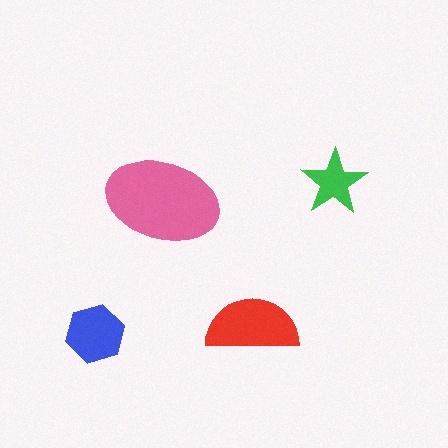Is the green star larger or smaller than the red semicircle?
Smaller.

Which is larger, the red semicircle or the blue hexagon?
The red semicircle.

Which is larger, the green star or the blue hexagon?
The blue hexagon.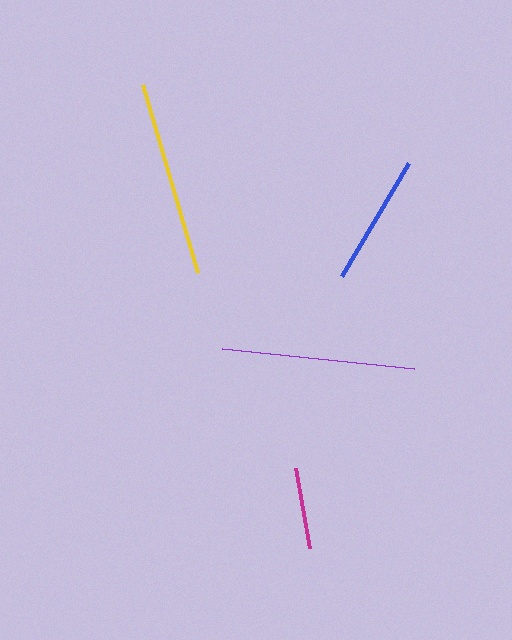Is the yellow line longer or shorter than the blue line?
The yellow line is longer than the blue line.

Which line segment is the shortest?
The magenta line is the shortest at approximately 81 pixels.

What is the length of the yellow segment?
The yellow segment is approximately 195 pixels long.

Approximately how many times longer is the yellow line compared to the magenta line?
The yellow line is approximately 2.4 times the length of the magenta line.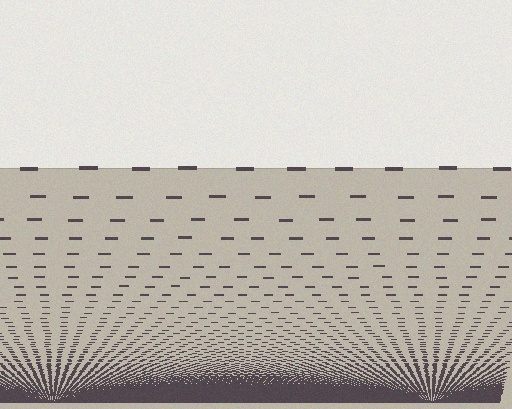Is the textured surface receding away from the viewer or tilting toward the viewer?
The surface appears to tilt toward the viewer. Texture elements get larger and sparser toward the top.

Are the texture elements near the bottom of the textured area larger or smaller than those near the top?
Smaller. The gradient is inverted — elements near the bottom are smaller and denser.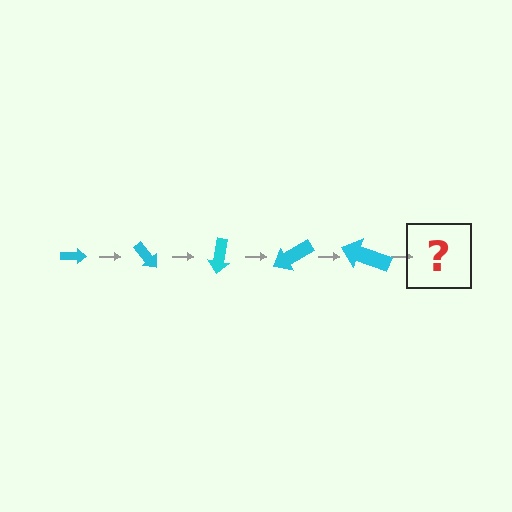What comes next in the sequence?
The next element should be an arrow, larger than the previous one and rotated 250 degrees from the start.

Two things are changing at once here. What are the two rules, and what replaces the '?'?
The two rules are that the arrow grows larger each step and it rotates 50 degrees each step. The '?' should be an arrow, larger than the previous one and rotated 250 degrees from the start.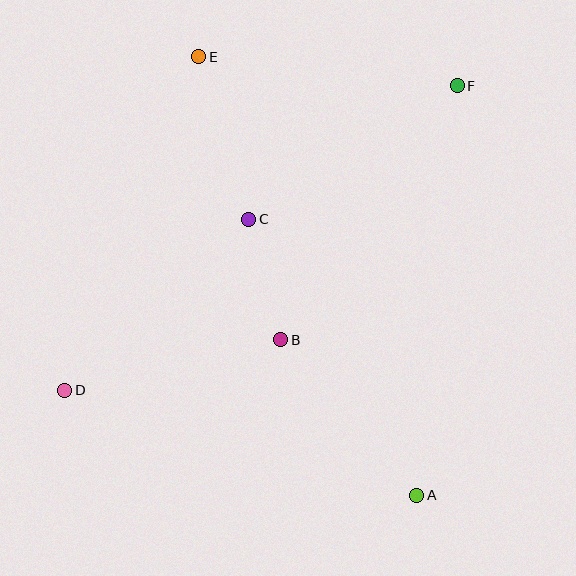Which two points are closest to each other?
Points B and C are closest to each other.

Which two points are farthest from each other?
Points D and F are farthest from each other.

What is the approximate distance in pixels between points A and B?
The distance between A and B is approximately 207 pixels.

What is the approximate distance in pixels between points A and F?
The distance between A and F is approximately 412 pixels.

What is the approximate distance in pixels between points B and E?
The distance between B and E is approximately 294 pixels.